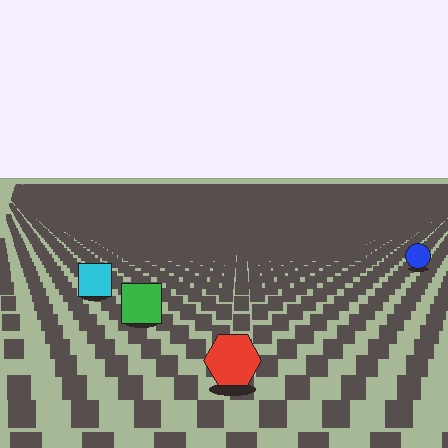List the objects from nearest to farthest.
From nearest to farthest: the red hexagon, the green square, the cyan square, the blue circle.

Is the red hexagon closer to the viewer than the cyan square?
Yes. The red hexagon is closer — you can tell from the texture gradient: the ground texture is coarser near it.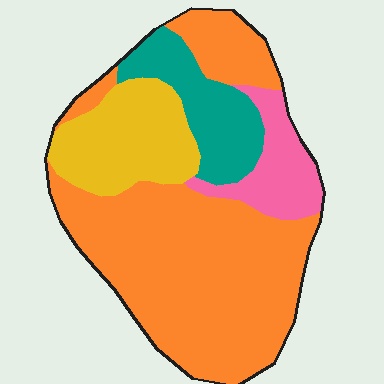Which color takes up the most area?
Orange, at roughly 60%.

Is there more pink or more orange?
Orange.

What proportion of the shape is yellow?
Yellow covers roughly 20% of the shape.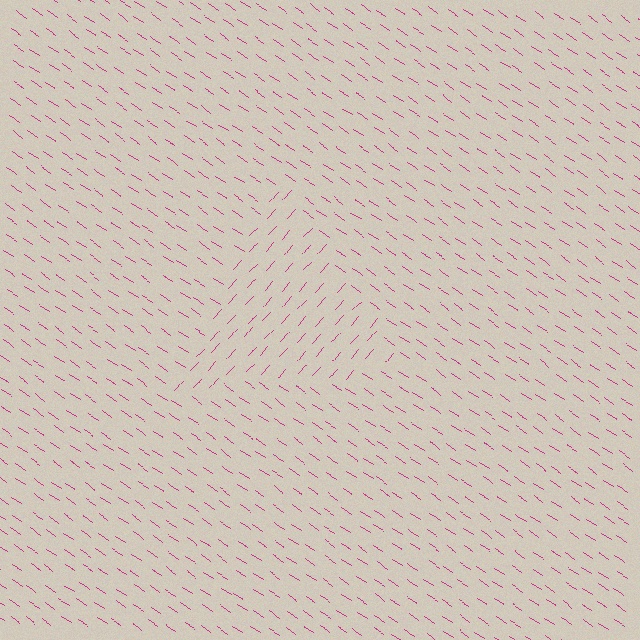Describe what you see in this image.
The image is filled with small magenta line segments. A triangle region in the image has lines oriented differently from the surrounding lines, creating a visible texture boundary.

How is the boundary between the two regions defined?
The boundary is defined purely by a change in line orientation (approximately 82 degrees difference). All lines are the same color and thickness.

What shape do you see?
I see a triangle.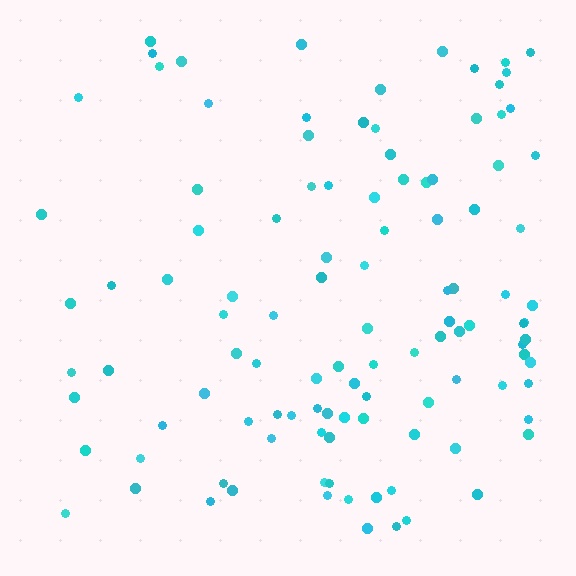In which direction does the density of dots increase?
From left to right, with the right side densest.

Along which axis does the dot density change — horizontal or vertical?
Horizontal.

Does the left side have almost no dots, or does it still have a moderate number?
Still a moderate number, just noticeably fewer than the right.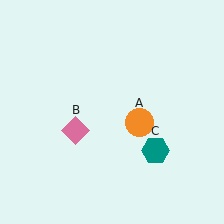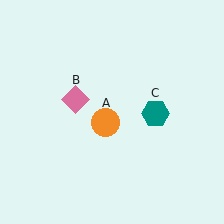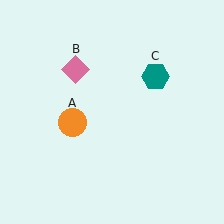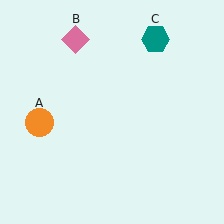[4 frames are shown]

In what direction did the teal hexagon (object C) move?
The teal hexagon (object C) moved up.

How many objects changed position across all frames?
3 objects changed position: orange circle (object A), pink diamond (object B), teal hexagon (object C).